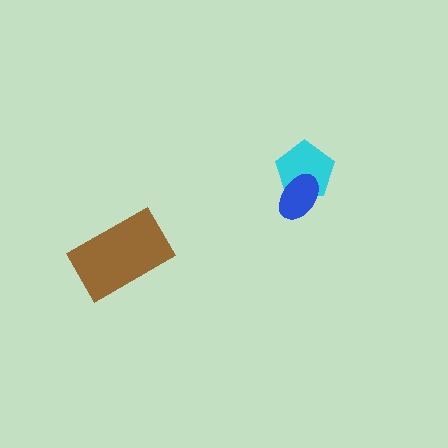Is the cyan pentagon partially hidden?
Yes, it is partially covered by another shape.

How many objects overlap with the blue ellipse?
1 object overlaps with the blue ellipse.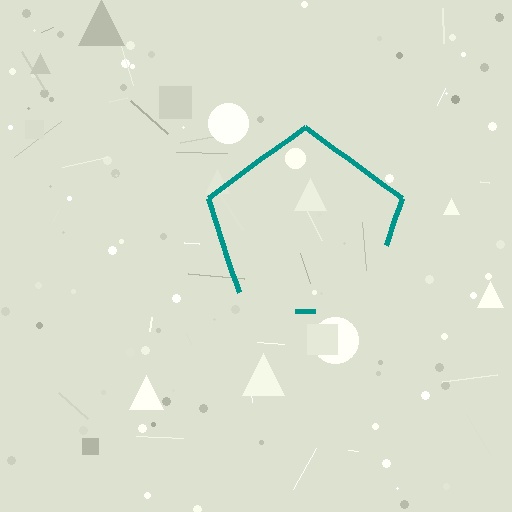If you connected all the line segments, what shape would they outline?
They would outline a pentagon.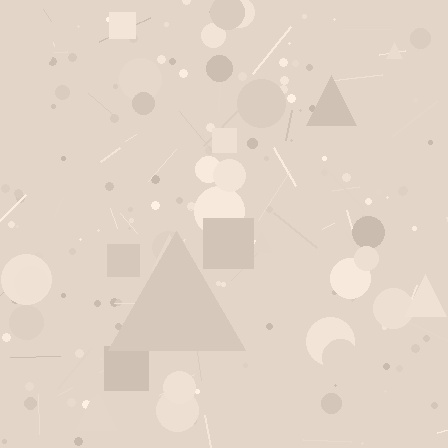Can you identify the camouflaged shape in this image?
The camouflaged shape is a triangle.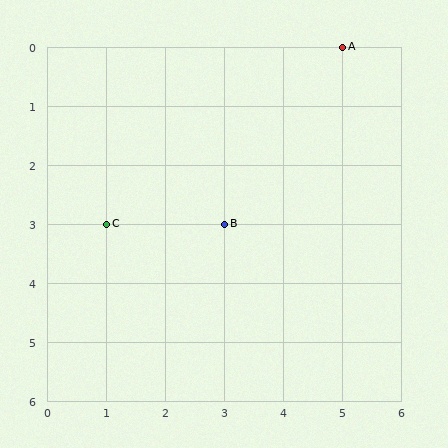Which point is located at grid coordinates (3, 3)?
Point B is at (3, 3).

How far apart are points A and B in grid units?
Points A and B are 2 columns and 3 rows apart (about 3.6 grid units diagonally).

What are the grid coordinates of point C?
Point C is at grid coordinates (1, 3).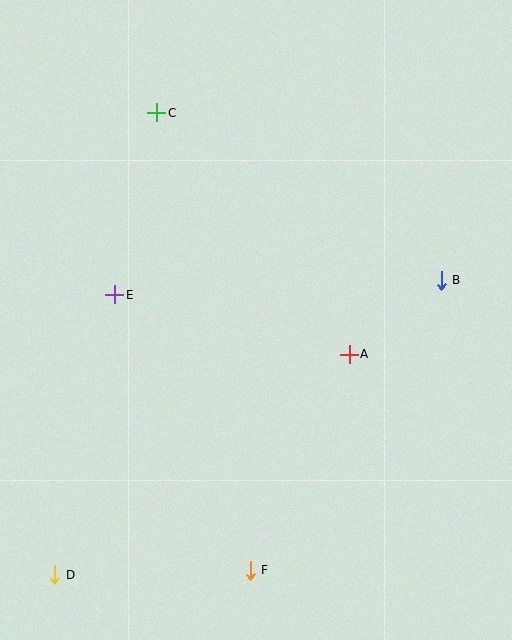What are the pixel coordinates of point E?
Point E is at (115, 295).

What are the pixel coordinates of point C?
Point C is at (157, 113).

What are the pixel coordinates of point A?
Point A is at (349, 355).